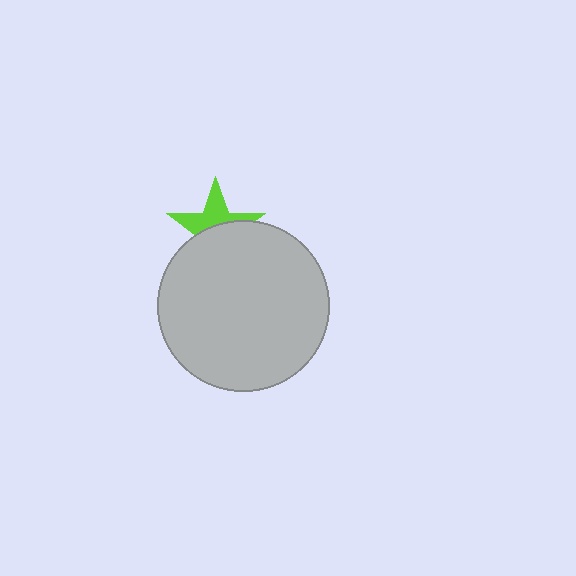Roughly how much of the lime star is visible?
About half of it is visible (roughly 45%).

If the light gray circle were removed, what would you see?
You would see the complete lime star.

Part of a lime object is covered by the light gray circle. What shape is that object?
It is a star.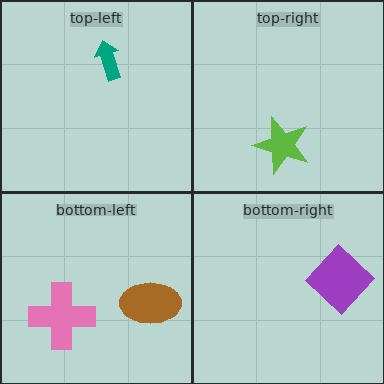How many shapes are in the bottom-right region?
1.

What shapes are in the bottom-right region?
The purple diamond.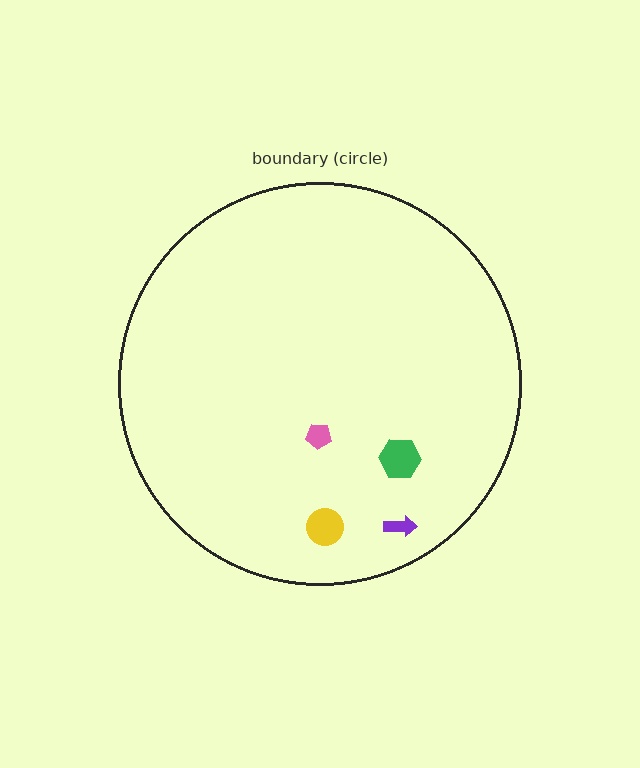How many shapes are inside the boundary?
4 inside, 0 outside.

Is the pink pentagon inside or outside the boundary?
Inside.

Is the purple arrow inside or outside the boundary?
Inside.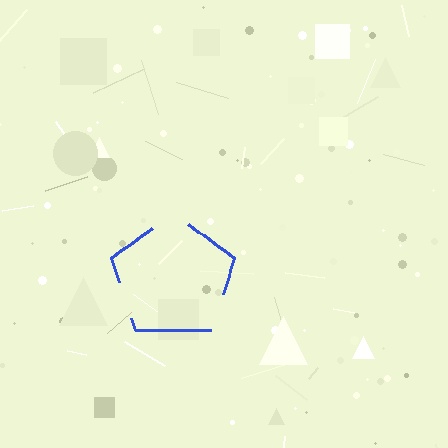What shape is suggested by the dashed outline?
The dashed outline suggests a pentagon.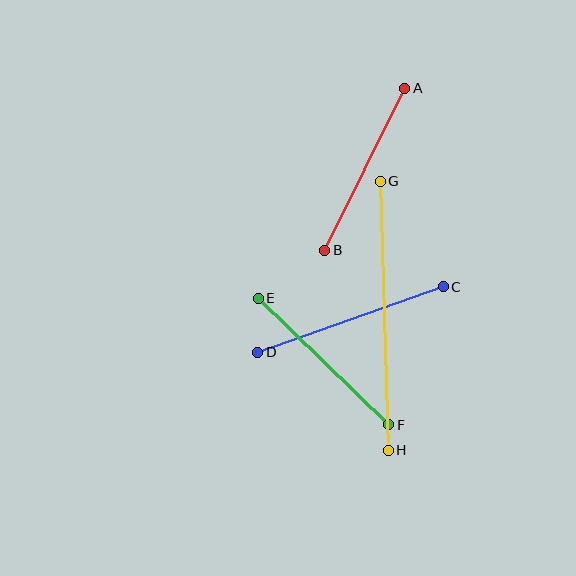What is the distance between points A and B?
The distance is approximately 181 pixels.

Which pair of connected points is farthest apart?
Points G and H are farthest apart.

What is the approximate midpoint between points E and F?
The midpoint is at approximately (324, 362) pixels.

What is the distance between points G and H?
The distance is approximately 269 pixels.